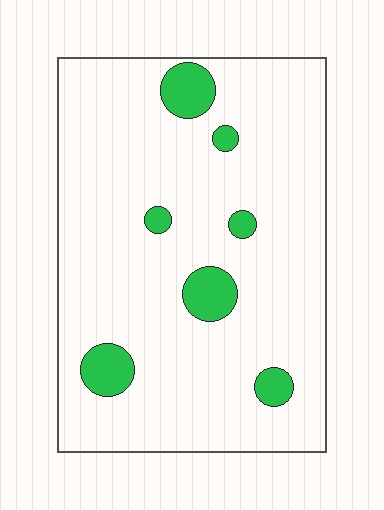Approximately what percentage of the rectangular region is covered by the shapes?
Approximately 10%.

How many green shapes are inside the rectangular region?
7.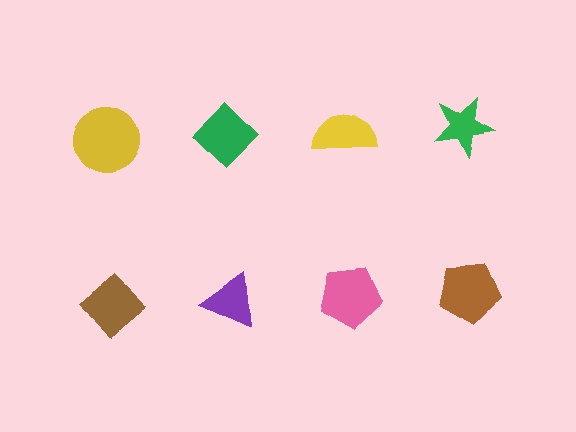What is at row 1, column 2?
A green diamond.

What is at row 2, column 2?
A purple triangle.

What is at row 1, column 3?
A yellow semicircle.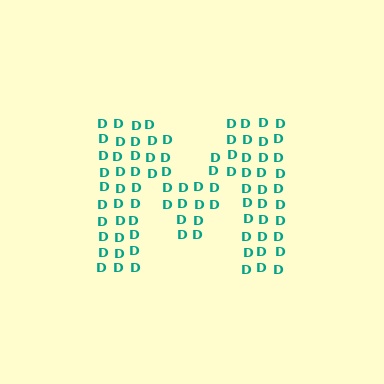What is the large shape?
The large shape is the letter M.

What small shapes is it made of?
It is made of small letter D's.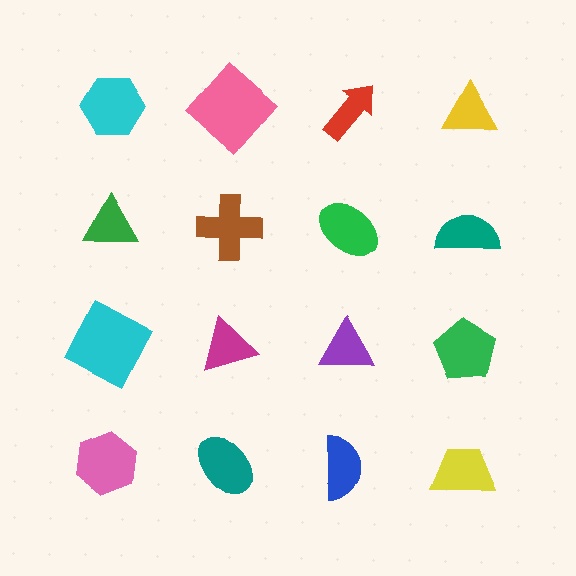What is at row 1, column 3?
A red arrow.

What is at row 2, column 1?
A green triangle.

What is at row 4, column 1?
A pink hexagon.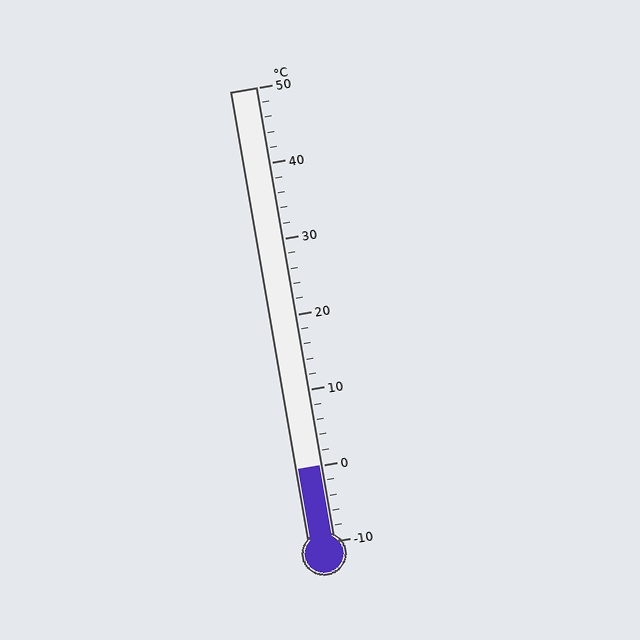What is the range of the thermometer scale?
The thermometer scale ranges from -10°C to 50°C.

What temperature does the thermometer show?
The thermometer shows approximately 0°C.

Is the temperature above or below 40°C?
The temperature is below 40°C.